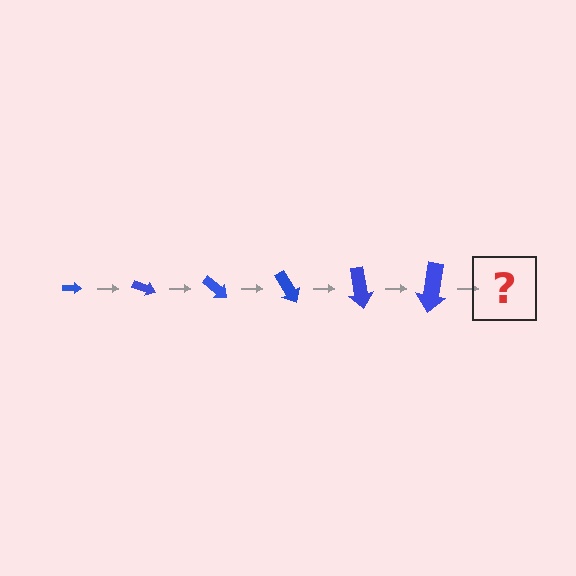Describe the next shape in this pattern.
It should be an arrow, larger than the previous one and rotated 120 degrees from the start.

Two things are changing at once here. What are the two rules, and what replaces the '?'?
The two rules are that the arrow grows larger each step and it rotates 20 degrees each step. The '?' should be an arrow, larger than the previous one and rotated 120 degrees from the start.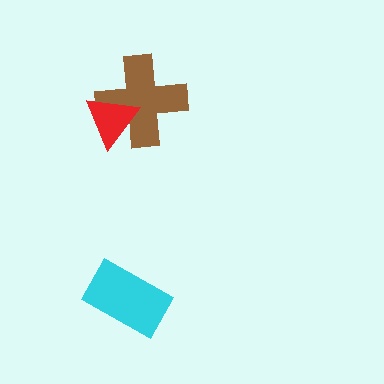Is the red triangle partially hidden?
No, no other shape covers it.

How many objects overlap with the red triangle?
1 object overlaps with the red triangle.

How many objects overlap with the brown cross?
1 object overlaps with the brown cross.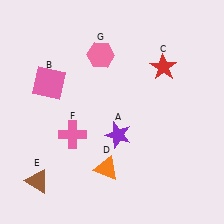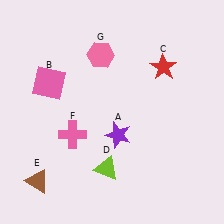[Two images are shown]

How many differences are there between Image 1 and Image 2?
There is 1 difference between the two images.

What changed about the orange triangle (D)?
In Image 1, D is orange. In Image 2, it changed to lime.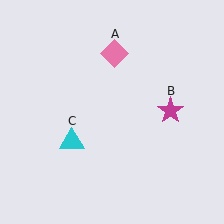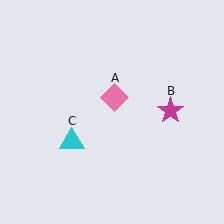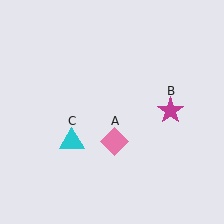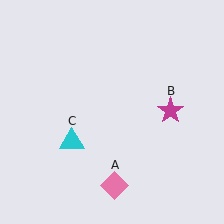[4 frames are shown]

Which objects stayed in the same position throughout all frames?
Magenta star (object B) and cyan triangle (object C) remained stationary.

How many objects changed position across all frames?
1 object changed position: pink diamond (object A).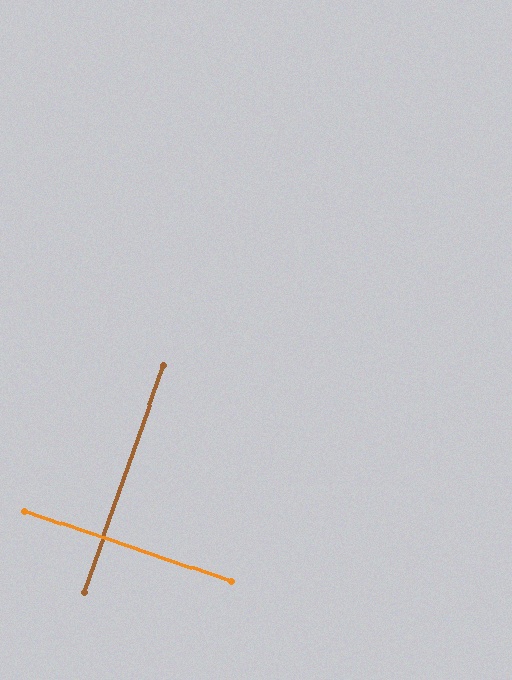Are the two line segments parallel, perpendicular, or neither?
Perpendicular — they meet at approximately 89°.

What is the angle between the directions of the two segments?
Approximately 89 degrees.